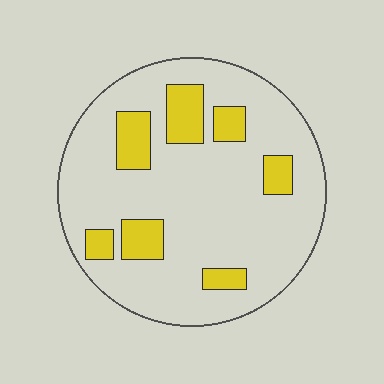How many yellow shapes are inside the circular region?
7.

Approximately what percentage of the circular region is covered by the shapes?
Approximately 20%.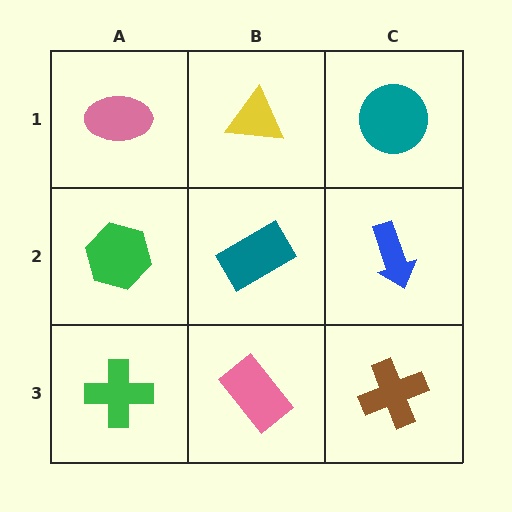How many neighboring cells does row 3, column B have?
3.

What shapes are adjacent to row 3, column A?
A green hexagon (row 2, column A), a pink rectangle (row 3, column B).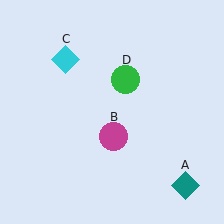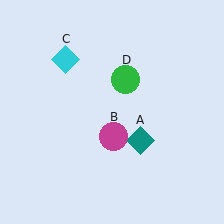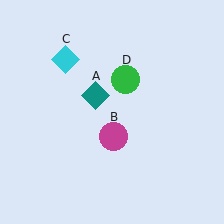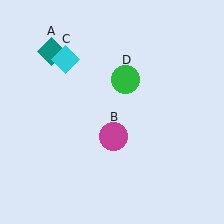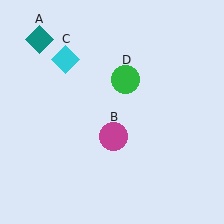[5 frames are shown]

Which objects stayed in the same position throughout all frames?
Magenta circle (object B) and cyan diamond (object C) and green circle (object D) remained stationary.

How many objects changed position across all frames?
1 object changed position: teal diamond (object A).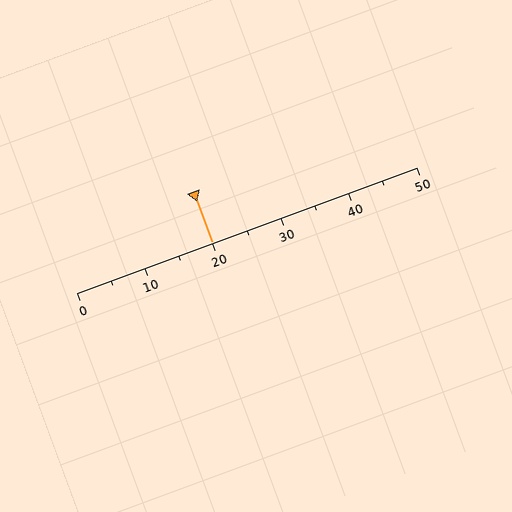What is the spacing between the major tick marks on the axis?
The major ticks are spaced 10 apart.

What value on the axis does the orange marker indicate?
The marker indicates approximately 20.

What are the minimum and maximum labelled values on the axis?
The axis runs from 0 to 50.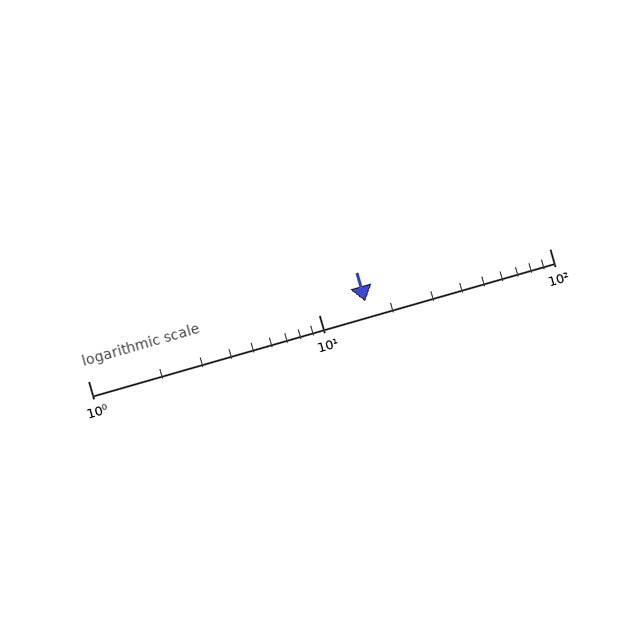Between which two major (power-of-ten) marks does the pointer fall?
The pointer is between 10 and 100.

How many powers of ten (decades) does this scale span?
The scale spans 2 decades, from 1 to 100.